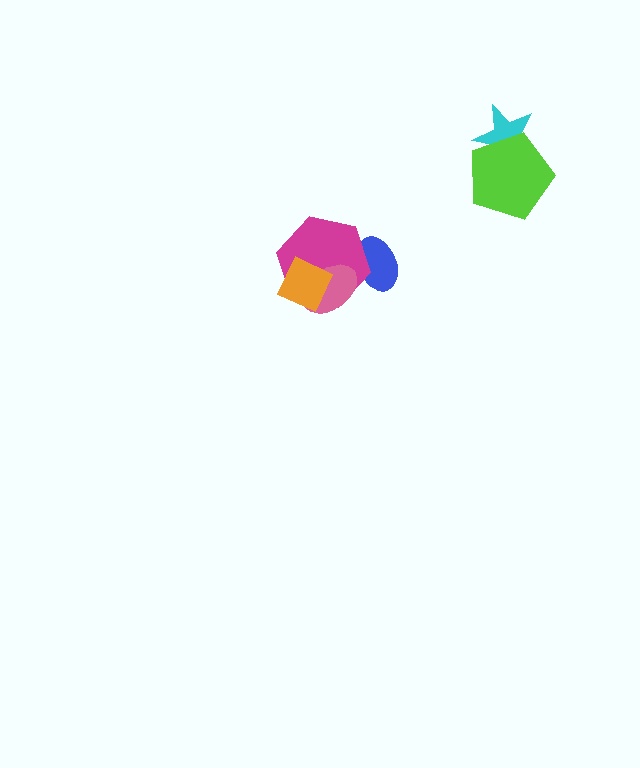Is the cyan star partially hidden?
Yes, it is partially covered by another shape.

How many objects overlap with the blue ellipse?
1 object overlaps with the blue ellipse.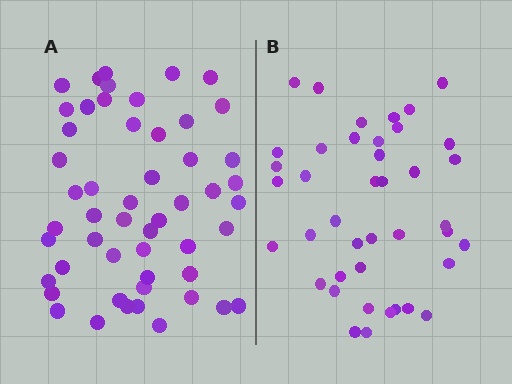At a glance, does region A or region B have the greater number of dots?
Region A (the left region) has more dots.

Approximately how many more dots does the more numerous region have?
Region A has roughly 12 or so more dots than region B.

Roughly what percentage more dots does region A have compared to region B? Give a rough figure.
About 25% more.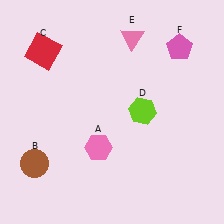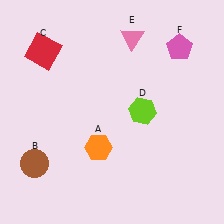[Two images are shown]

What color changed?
The hexagon (A) changed from pink in Image 1 to orange in Image 2.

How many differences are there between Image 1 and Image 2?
There is 1 difference between the two images.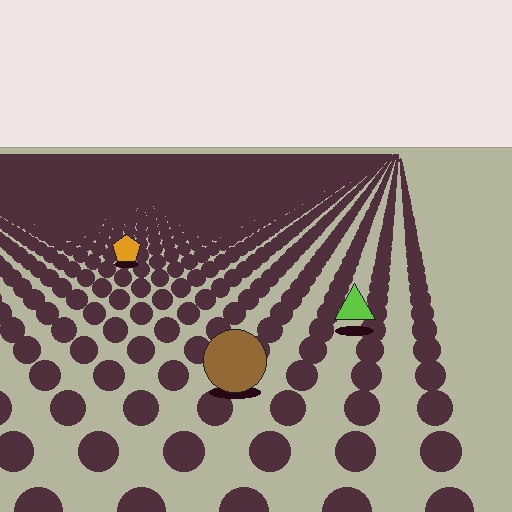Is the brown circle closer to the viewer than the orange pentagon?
Yes. The brown circle is closer — you can tell from the texture gradient: the ground texture is coarser near it.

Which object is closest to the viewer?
The brown circle is closest. The texture marks near it are larger and more spread out.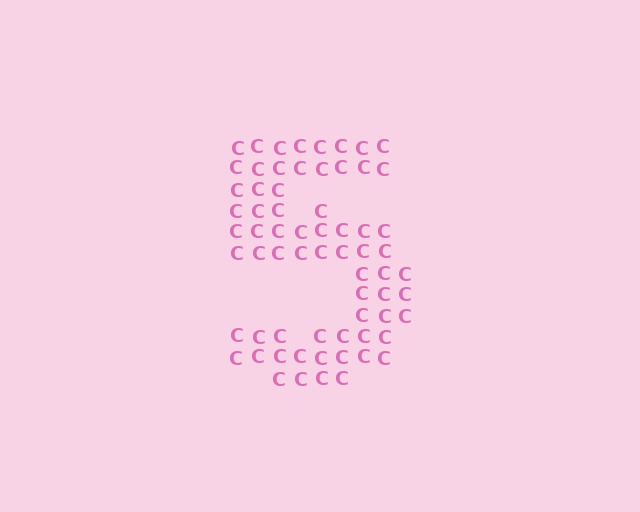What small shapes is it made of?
It is made of small letter C's.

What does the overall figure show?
The overall figure shows the digit 5.